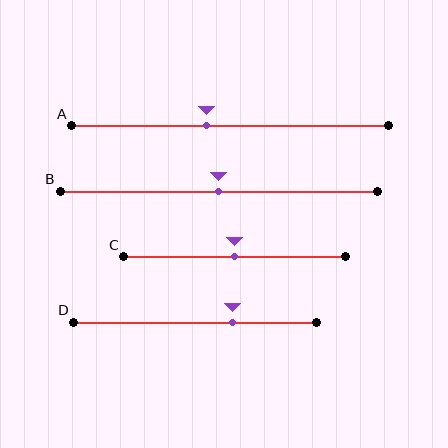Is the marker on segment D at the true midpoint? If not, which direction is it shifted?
No, the marker on segment D is shifted to the right by about 16% of the segment length.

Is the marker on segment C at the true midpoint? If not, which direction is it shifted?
Yes, the marker on segment C is at the true midpoint.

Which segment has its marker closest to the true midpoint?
Segment B has its marker closest to the true midpoint.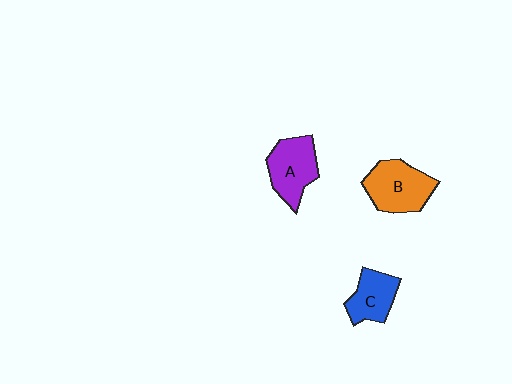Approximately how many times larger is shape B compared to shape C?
Approximately 1.4 times.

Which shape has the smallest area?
Shape C (blue).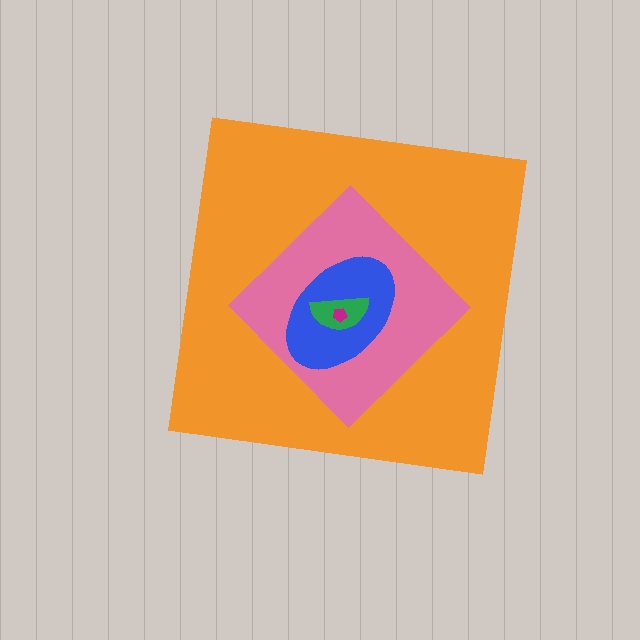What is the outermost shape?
The orange square.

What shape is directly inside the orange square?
The pink diamond.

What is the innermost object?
The magenta pentagon.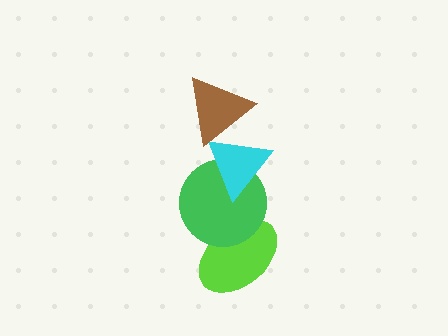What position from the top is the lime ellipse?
The lime ellipse is 4th from the top.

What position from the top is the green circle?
The green circle is 3rd from the top.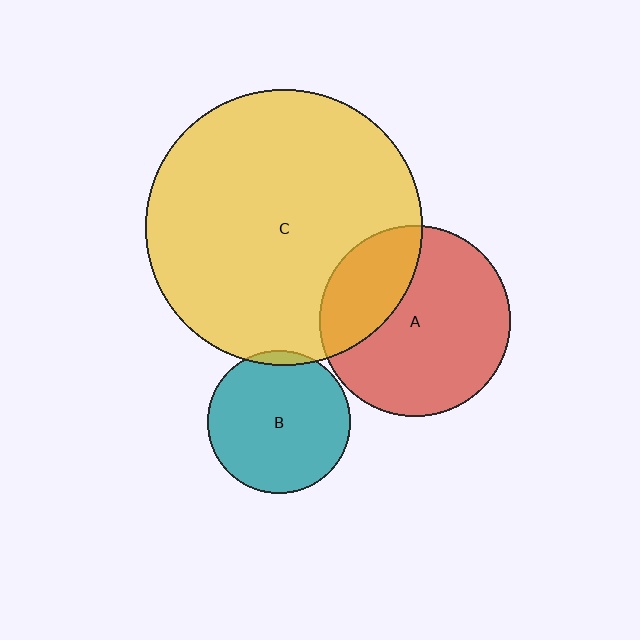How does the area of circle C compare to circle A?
Approximately 2.1 times.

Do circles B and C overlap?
Yes.